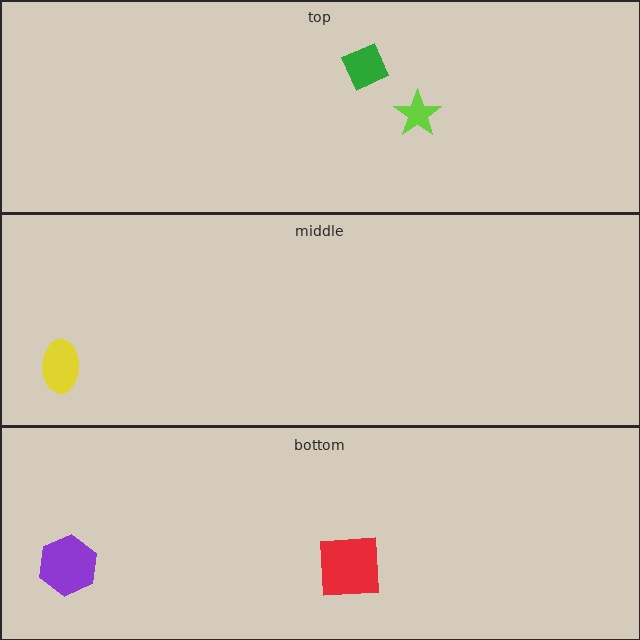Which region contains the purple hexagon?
The bottom region.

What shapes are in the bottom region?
The purple hexagon, the red square.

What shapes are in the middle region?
The yellow ellipse.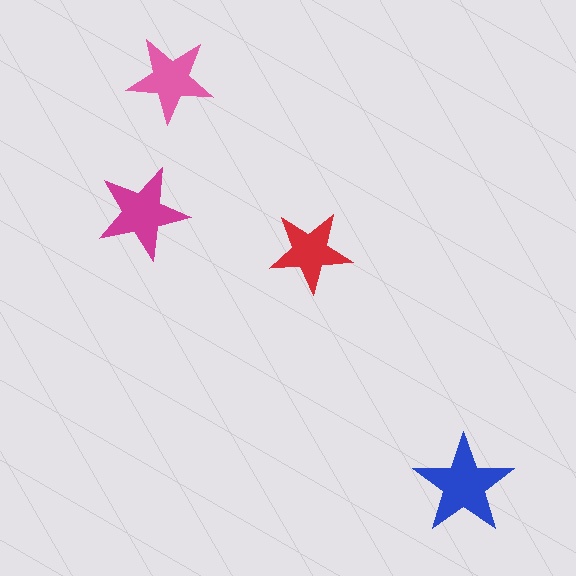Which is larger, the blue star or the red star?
The blue one.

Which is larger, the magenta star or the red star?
The magenta one.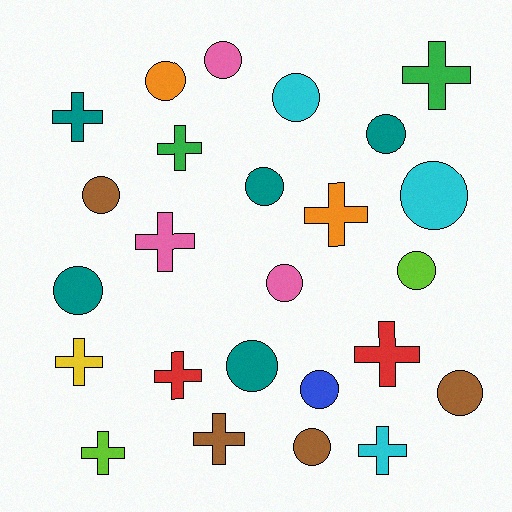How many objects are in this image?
There are 25 objects.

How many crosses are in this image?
There are 11 crosses.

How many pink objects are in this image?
There are 3 pink objects.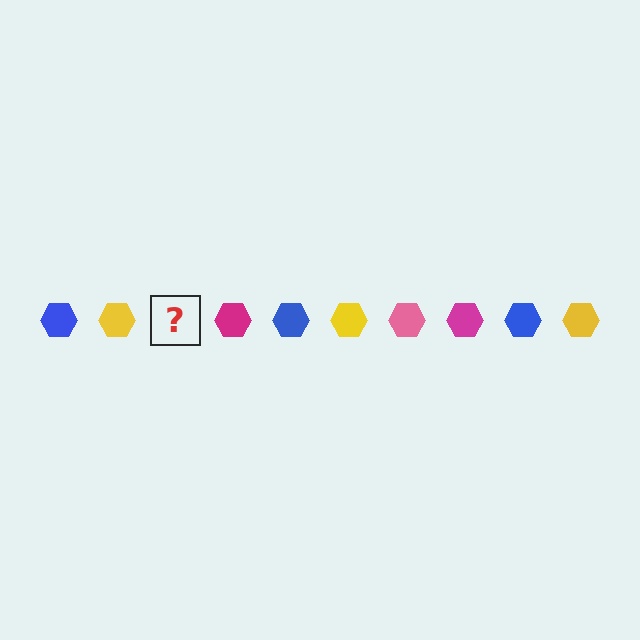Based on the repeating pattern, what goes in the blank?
The blank should be a pink hexagon.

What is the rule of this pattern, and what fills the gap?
The rule is that the pattern cycles through blue, yellow, pink, magenta hexagons. The gap should be filled with a pink hexagon.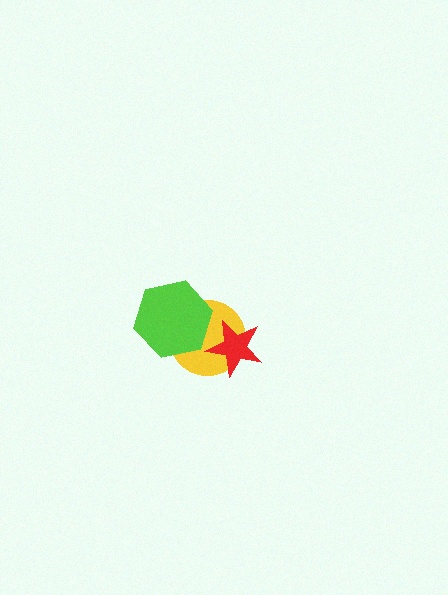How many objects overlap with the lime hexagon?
1 object overlaps with the lime hexagon.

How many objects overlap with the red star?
1 object overlaps with the red star.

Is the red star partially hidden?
No, no other shape covers it.